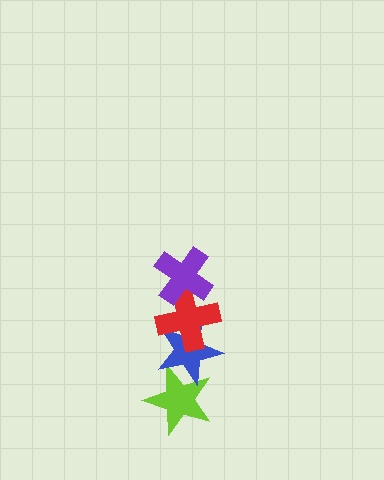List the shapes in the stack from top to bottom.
From top to bottom: the purple cross, the red cross, the blue star, the lime star.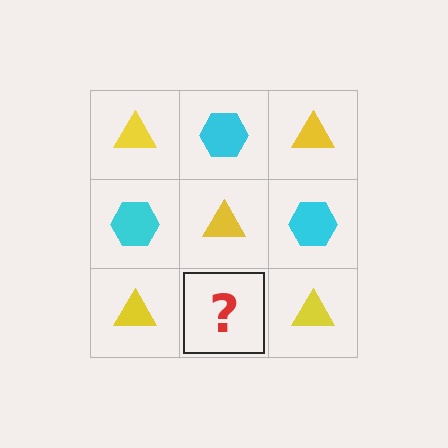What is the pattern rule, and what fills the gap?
The rule is that it alternates yellow triangle and cyan hexagon in a checkerboard pattern. The gap should be filled with a cyan hexagon.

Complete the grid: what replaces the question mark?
The question mark should be replaced with a cyan hexagon.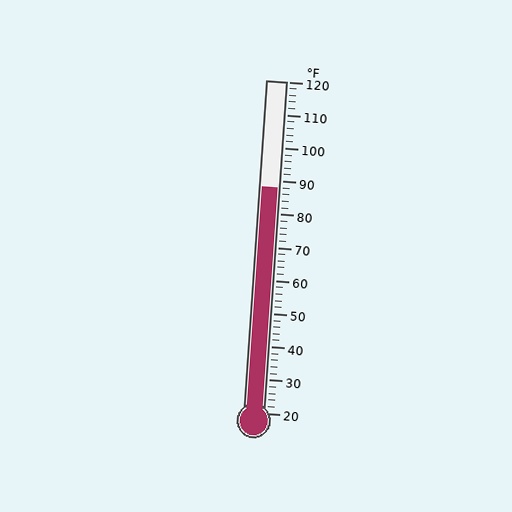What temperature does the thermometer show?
The thermometer shows approximately 88°F.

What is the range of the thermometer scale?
The thermometer scale ranges from 20°F to 120°F.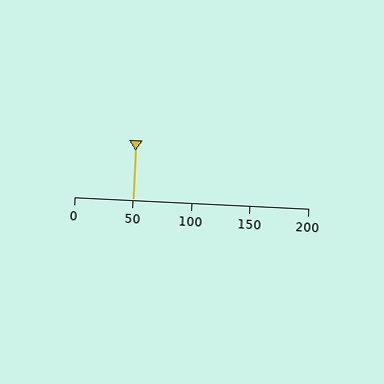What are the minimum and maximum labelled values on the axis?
The axis runs from 0 to 200.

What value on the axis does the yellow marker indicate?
The marker indicates approximately 50.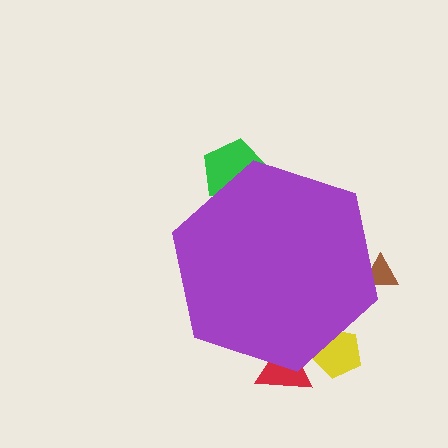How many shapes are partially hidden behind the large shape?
4 shapes are partially hidden.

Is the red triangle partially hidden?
Yes, the red triangle is partially hidden behind the purple hexagon.